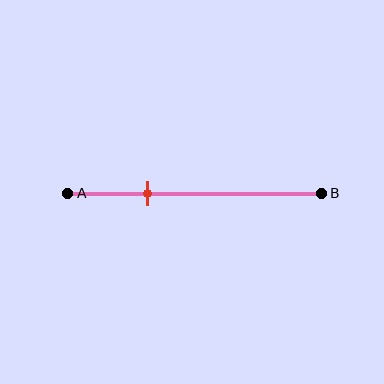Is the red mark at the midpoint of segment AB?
No, the mark is at about 30% from A, not at the 50% midpoint.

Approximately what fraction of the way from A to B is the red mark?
The red mark is approximately 30% of the way from A to B.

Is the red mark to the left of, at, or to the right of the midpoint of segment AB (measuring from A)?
The red mark is to the left of the midpoint of segment AB.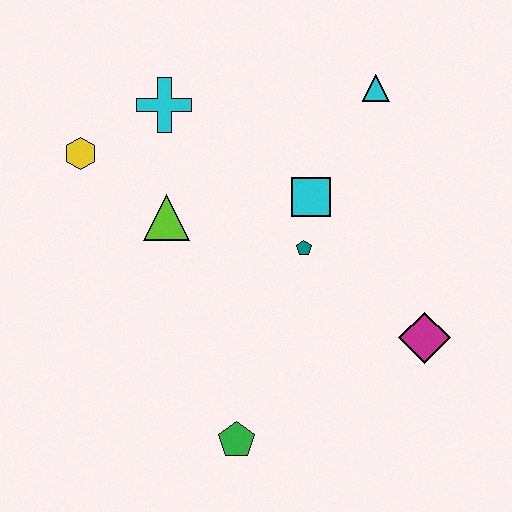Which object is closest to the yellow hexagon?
The cyan cross is closest to the yellow hexagon.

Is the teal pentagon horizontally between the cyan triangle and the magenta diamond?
No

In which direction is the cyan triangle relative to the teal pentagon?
The cyan triangle is above the teal pentagon.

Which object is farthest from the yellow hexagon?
The magenta diamond is farthest from the yellow hexagon.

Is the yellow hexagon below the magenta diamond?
No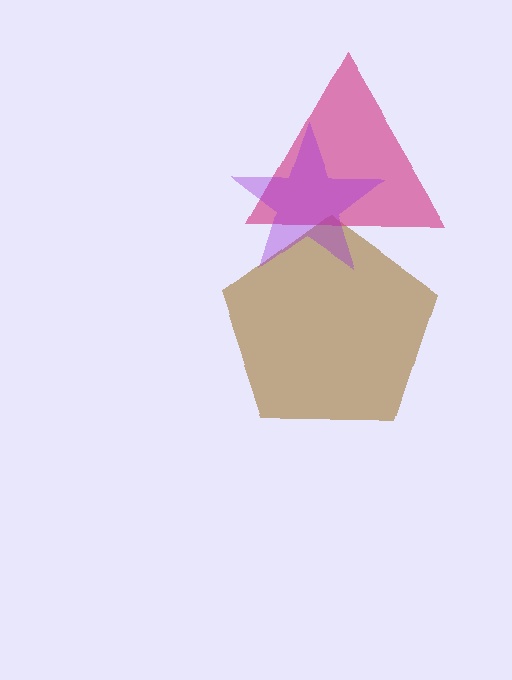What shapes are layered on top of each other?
The layered shapes are: a brown pentagon, a magenta triangle, a purple star.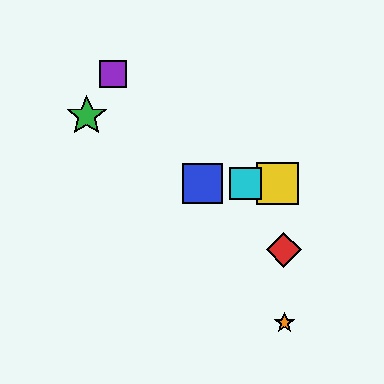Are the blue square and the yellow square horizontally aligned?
Yes, both are at y≈184.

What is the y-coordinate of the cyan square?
The cyan square is at y≈184.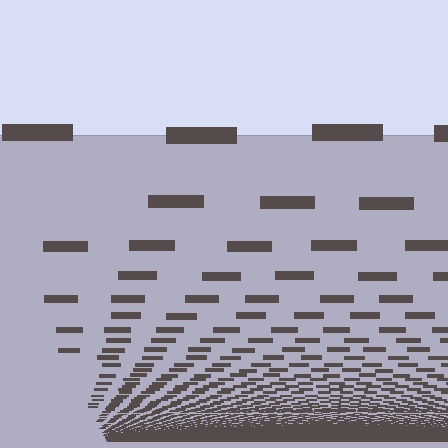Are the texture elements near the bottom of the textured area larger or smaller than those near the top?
Smaller. The gradient is inverted — elements near the bottom are smaller and denser.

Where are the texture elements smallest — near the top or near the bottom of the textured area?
Near the bottom.